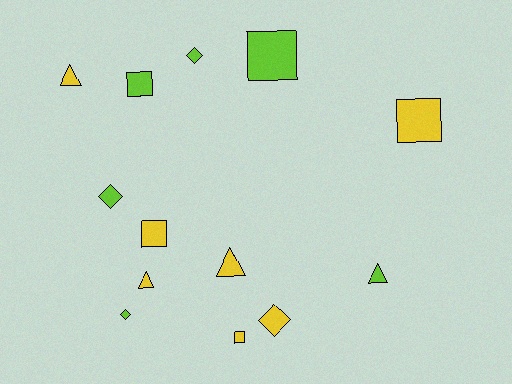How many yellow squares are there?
There are 3 yellow squares.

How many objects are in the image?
There are 13 objects.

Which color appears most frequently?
Yellow, with 7 objects.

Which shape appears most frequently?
Square, with 5 objects.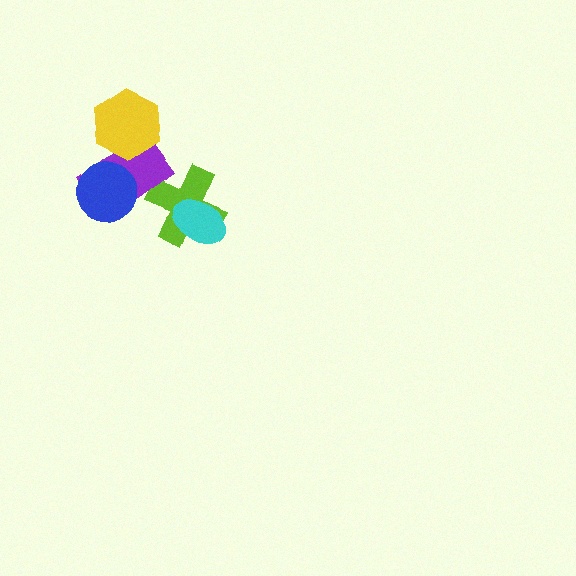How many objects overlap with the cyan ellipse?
1 object overlaps with the cyan ellipse.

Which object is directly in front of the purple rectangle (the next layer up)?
The yellow hexagon is directly in front of the purple rectangle.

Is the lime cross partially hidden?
Yes, it is partially covered by another shape.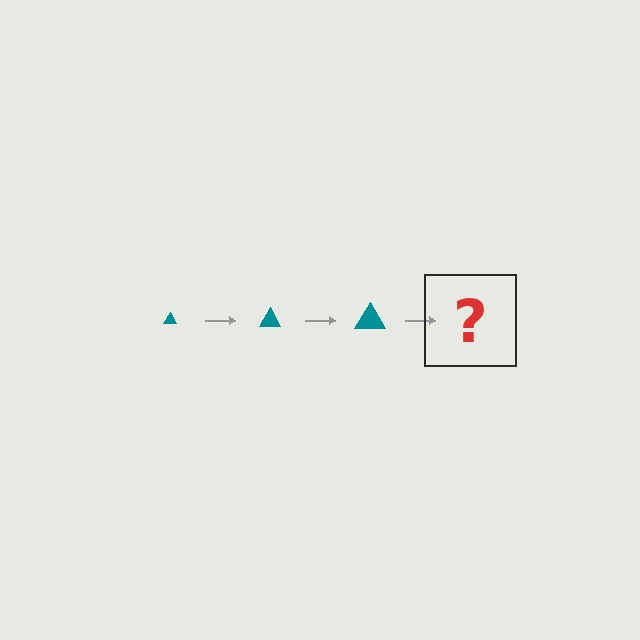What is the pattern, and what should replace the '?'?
The pattern is that the triangle gets progressively larger each step. The '?' should be a teal triangle, larger than the previous one.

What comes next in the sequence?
The next element should be a teal triangle, larger than the previous one.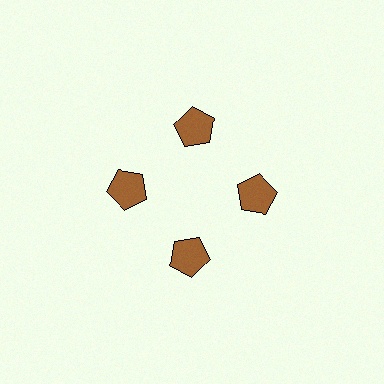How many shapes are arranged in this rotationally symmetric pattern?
There are 4 shapes, arranged in 4 groups of 1.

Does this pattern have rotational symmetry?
Yes, this pattern has 4-fold rotational symmetry. It looks the same after rotating 90 degrees around the center.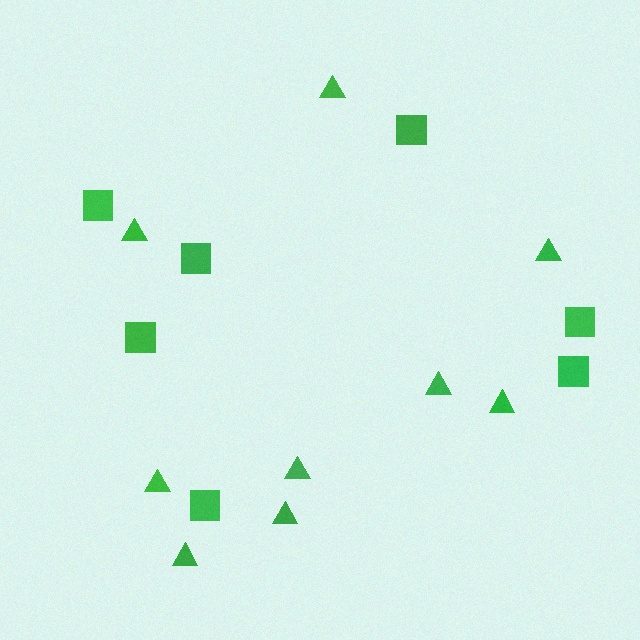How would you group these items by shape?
There are 2 groups: one group of squares (7) and one group of triangles (9).